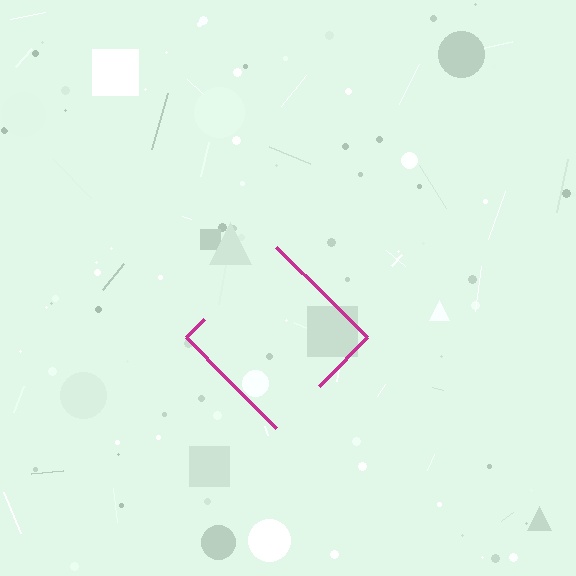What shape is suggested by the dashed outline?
The dashed outline suggests a diamond.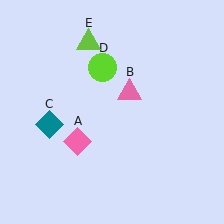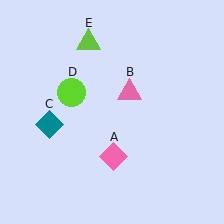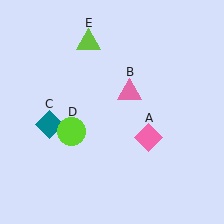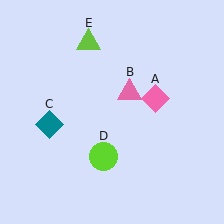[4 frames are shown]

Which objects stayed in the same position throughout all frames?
Pink triangle (object B) and teal diamond (object C) and lime triangle (object E) remained stationary.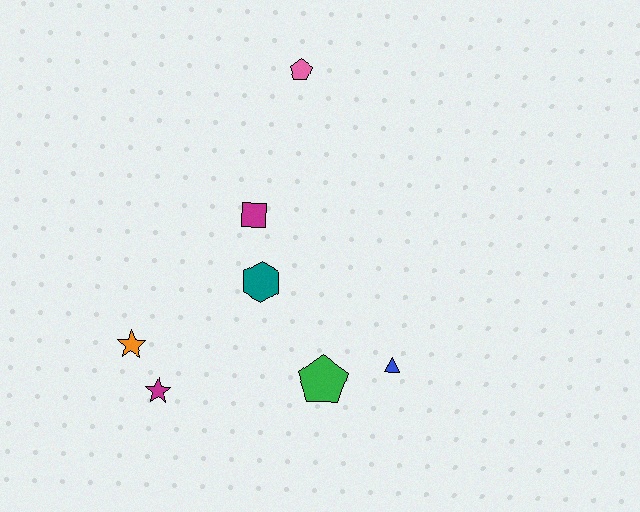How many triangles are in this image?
There is 1 triangle.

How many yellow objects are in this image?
There are no yellow objects.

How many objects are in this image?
There are 7 objects.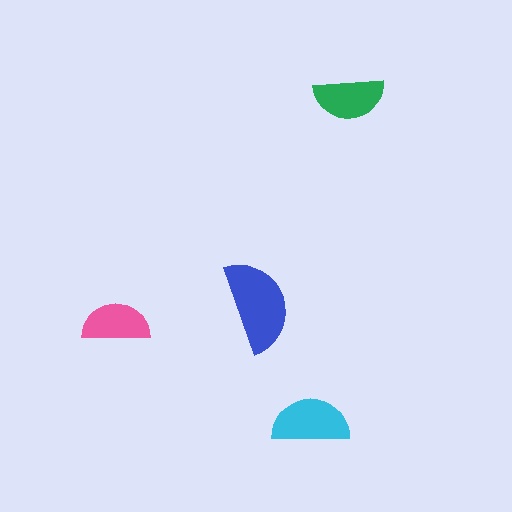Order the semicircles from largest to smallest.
the blue one, the cyan one, the green one, the pink one.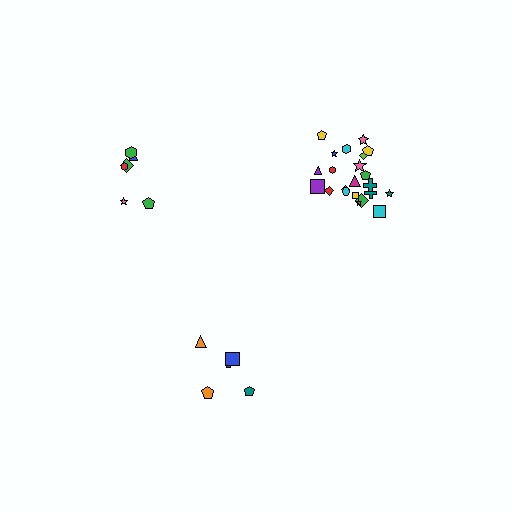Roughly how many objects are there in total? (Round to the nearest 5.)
Roughly 35 objects in total.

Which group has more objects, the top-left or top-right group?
The top-right group.